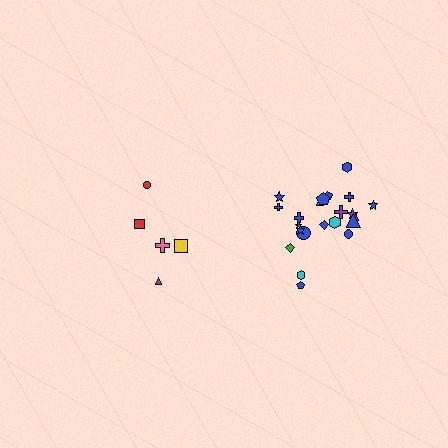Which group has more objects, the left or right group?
The right group.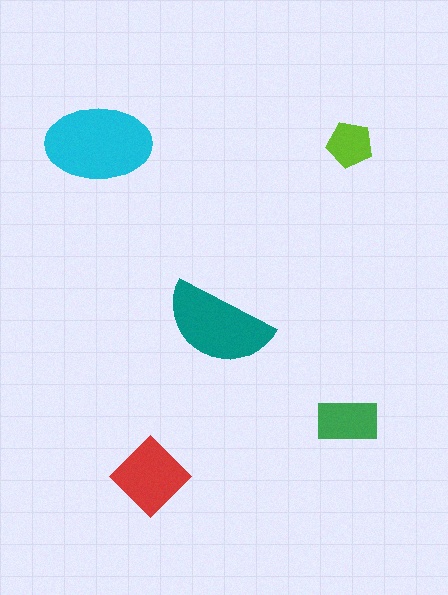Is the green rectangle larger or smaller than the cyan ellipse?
Smaller.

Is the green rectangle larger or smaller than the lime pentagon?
Larger.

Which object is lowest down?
The red diamond is bottommost.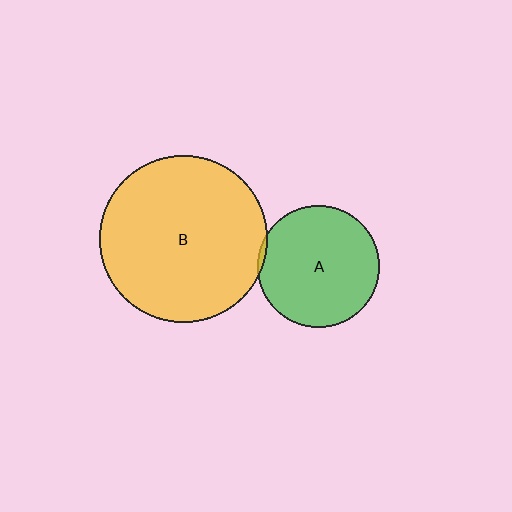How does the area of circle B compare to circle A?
Approximately 1.9 times.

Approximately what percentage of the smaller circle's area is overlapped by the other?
Approximately 5%.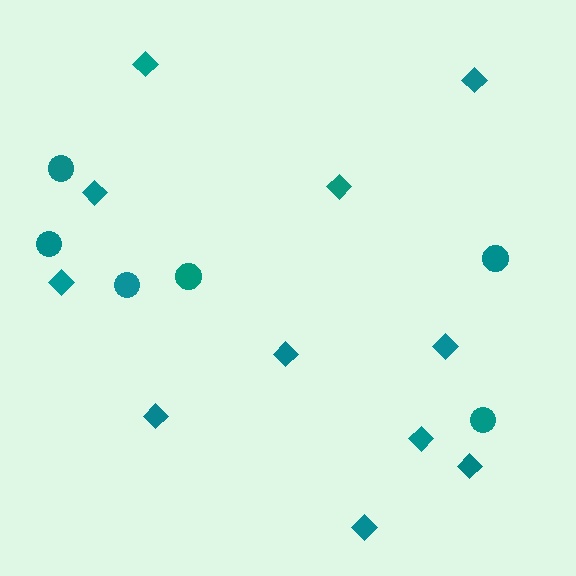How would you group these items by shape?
There are 2 groups: one group of diamonds (11) and one group of circles (6).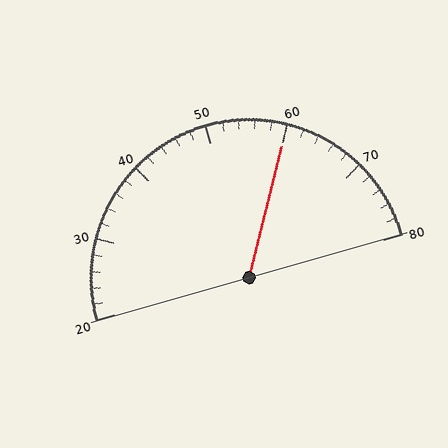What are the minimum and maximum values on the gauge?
The gauge ranges from 20 to 80.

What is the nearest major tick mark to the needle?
The nearest major tick mark is 60.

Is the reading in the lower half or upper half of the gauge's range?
The reading is in the upper half of the range (20 to 80).